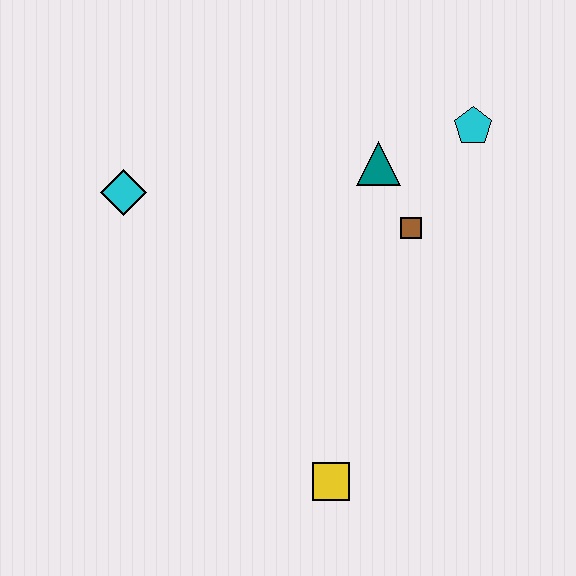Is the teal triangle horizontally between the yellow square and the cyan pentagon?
Yes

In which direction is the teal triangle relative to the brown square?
The teal triangle is above the brown square.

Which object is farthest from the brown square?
The cyan diamond is farthest from the brown square.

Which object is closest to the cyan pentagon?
The teal triangle is closest to the cyan pentagon.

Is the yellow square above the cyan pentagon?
No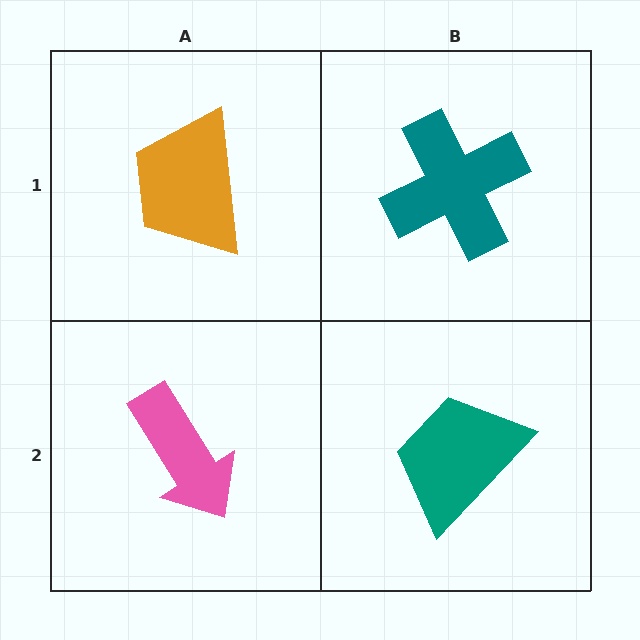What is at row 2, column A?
A pink arrow.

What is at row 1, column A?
An orange trapezoid.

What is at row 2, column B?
A teal trapezoid.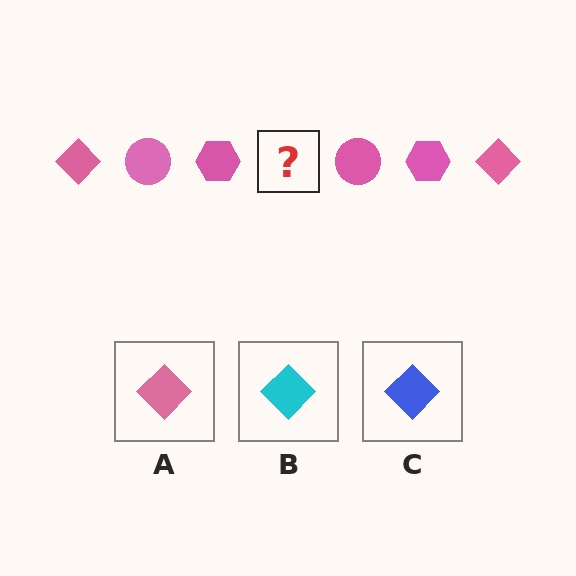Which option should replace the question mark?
Option A.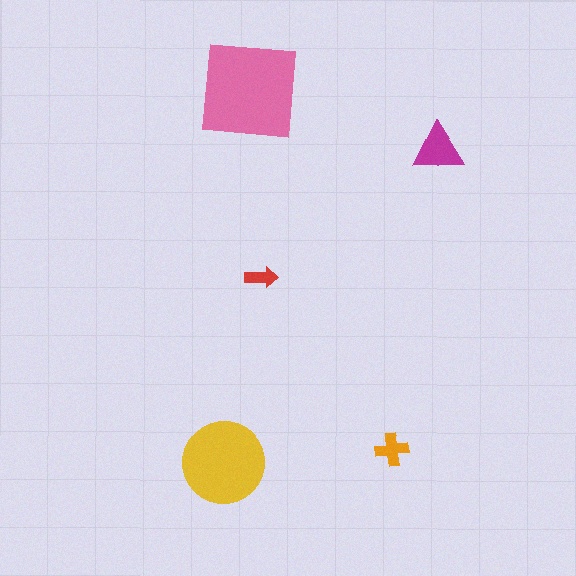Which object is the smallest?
The red arrow.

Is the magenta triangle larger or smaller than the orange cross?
Larger.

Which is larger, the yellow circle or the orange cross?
The yellow circle.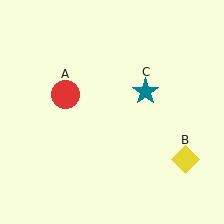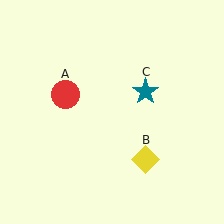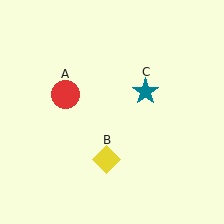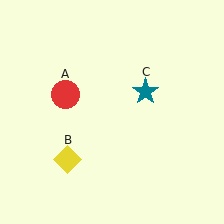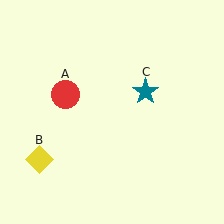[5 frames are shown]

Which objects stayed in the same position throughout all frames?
Red circle (object A) and teal star (object C) remained stationary.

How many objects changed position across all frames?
1 object changed position: yellow diamond (object B).